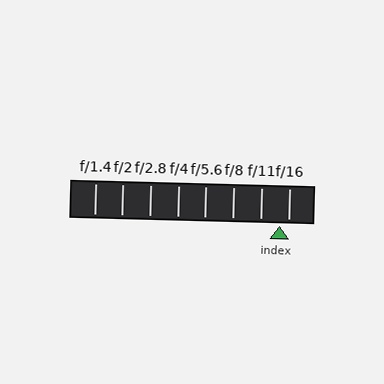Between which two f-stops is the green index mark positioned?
The index mark is between f/11 and f/16.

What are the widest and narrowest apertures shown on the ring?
The widest aperture shown is f/1.4 and the narrowest is f/16.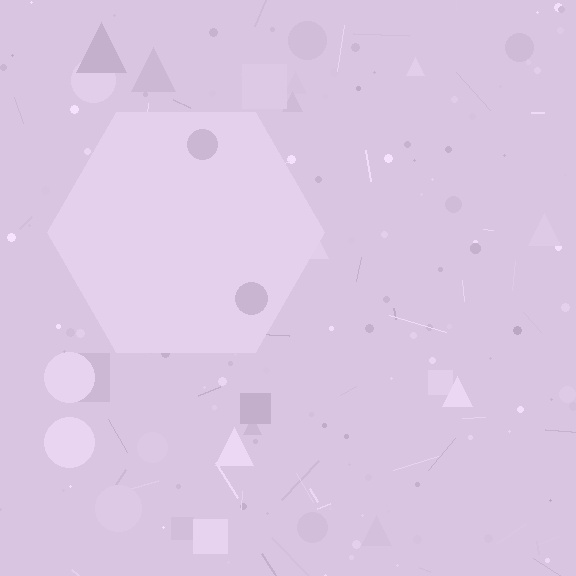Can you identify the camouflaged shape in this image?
The camouflaged shape is a hexagon.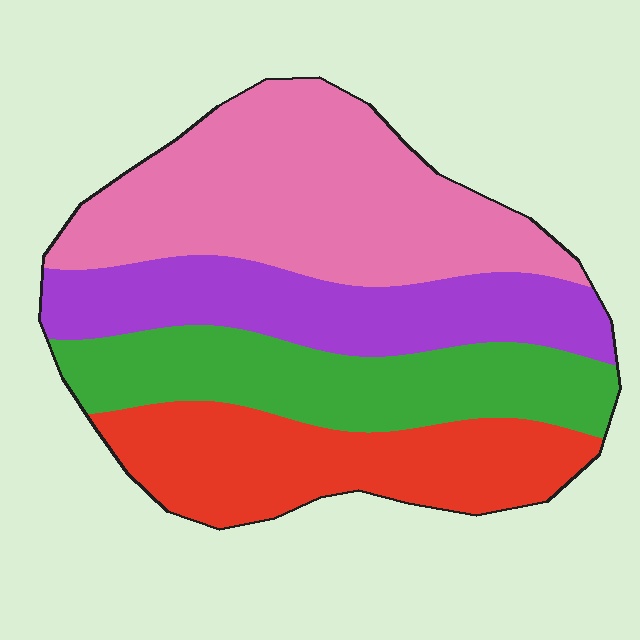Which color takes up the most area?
Pink, at roughly 35%.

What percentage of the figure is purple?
Purple covers about 20% of the figure.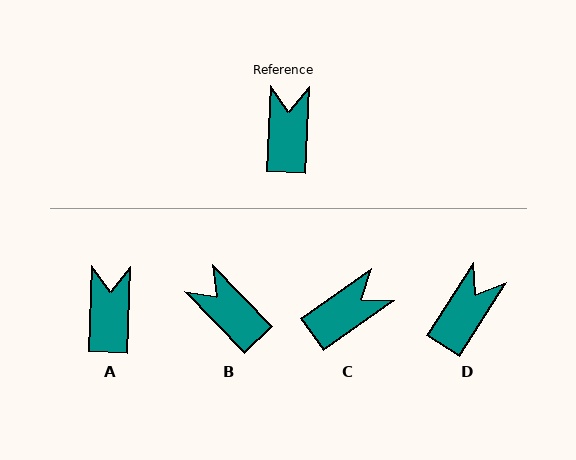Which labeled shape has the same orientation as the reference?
A.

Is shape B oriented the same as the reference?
No, it is off by about 47 degrees.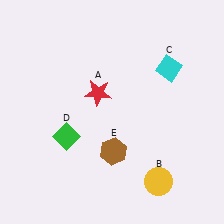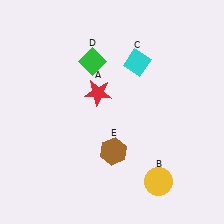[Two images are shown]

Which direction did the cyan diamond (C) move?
The cyan diamond (C) moved left.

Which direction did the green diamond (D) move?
The green diamond (D) moved up.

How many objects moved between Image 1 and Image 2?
2 objects moved between the two images.